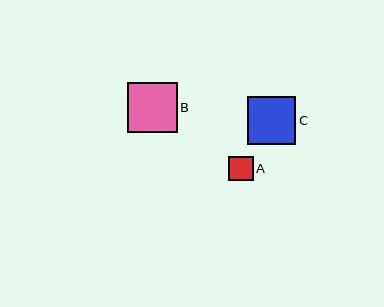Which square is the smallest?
Square A is the smallest with a size of approximately 25 pixels.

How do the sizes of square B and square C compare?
Square B and square C are approximately the same size.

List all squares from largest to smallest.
From largest to smallest: B, C, A.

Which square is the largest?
Square B is the largest with a size of approximately 50 pixels.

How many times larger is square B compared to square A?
Square B is approximately 2.0 times the size of square A.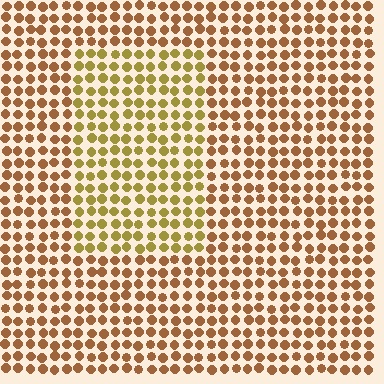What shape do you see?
I see a rectangle.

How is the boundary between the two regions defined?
The boundary is defined purely by a slight shift in hue (about 29 degrees). Spacing, size, and orientation are identical on both sides.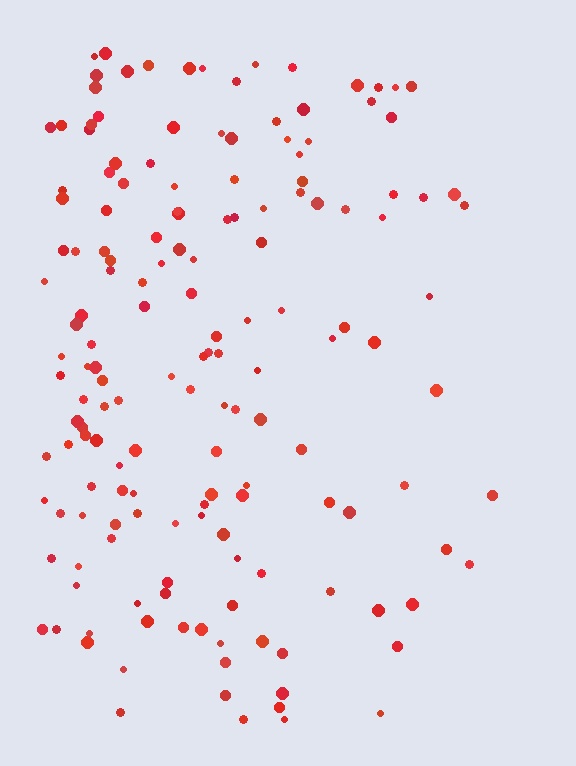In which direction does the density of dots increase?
From right to left, with the left side densest.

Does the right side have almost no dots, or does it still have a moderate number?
Still a moderate number, just noticeably fewer than the left.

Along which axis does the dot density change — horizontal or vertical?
Horizontal.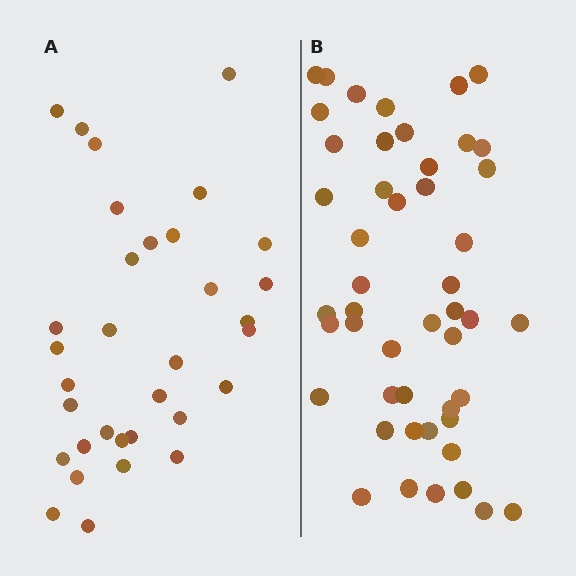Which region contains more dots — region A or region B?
Region B (the right region) has more dots.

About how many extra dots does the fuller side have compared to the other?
Region B has approximately 15 more dots than region A.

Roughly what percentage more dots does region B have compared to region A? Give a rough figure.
About 45% more.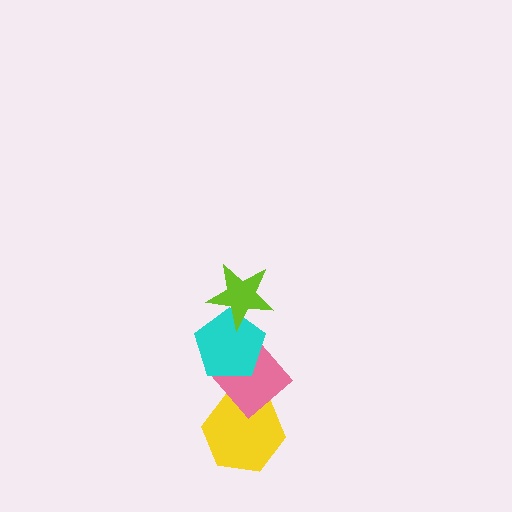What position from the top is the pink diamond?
The pink diamond is 3rd from the top.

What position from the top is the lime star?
The lime star is 1st from the top.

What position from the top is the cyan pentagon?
The cyan pentagon is 2nd from the top.